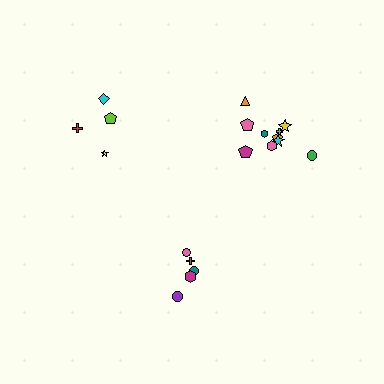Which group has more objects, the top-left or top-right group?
The top-right group.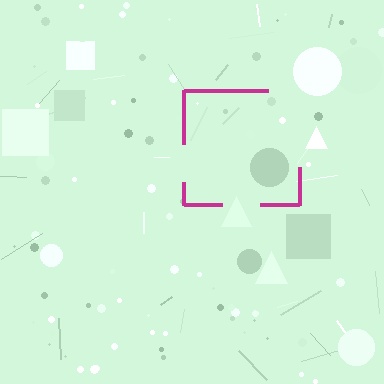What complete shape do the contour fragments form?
The contour fragments form a square.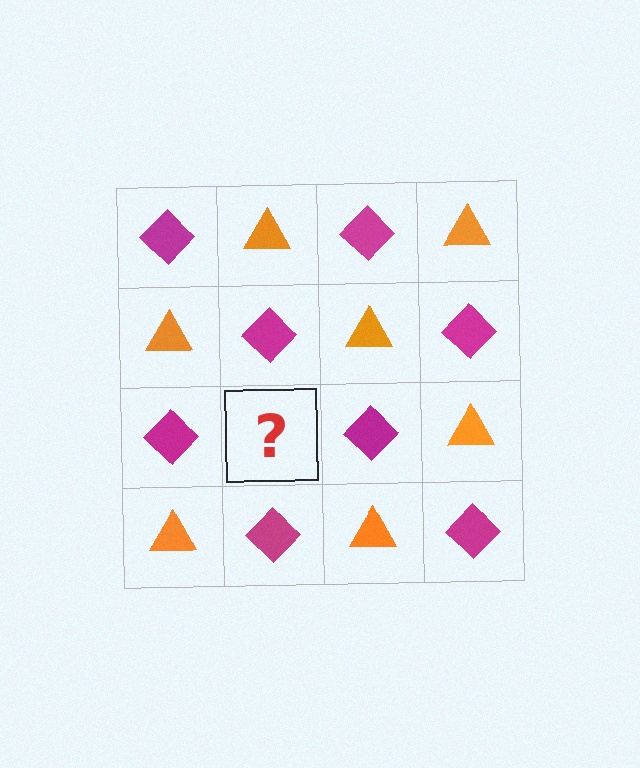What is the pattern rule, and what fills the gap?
The rule is that it alternates magenta diamond and orange triangle in a checkerboard pattern. The gap should be filled with an orange triangle.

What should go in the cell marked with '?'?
The missing cell should contain an orange triangle.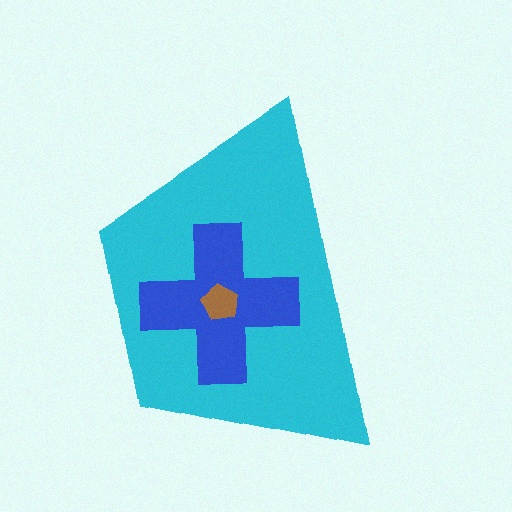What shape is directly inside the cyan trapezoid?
The blue cross.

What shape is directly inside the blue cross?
The brown pentagon.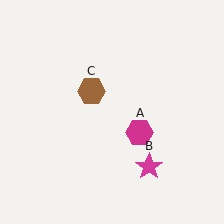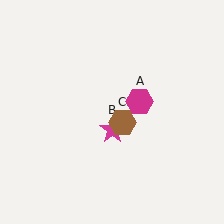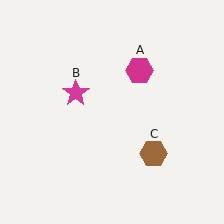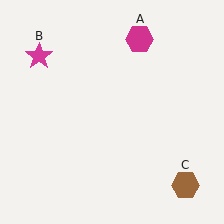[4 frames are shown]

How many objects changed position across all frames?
3 objects changed position: magenta hexagon (object A), magenta star (object B), brown hexagon (object C).